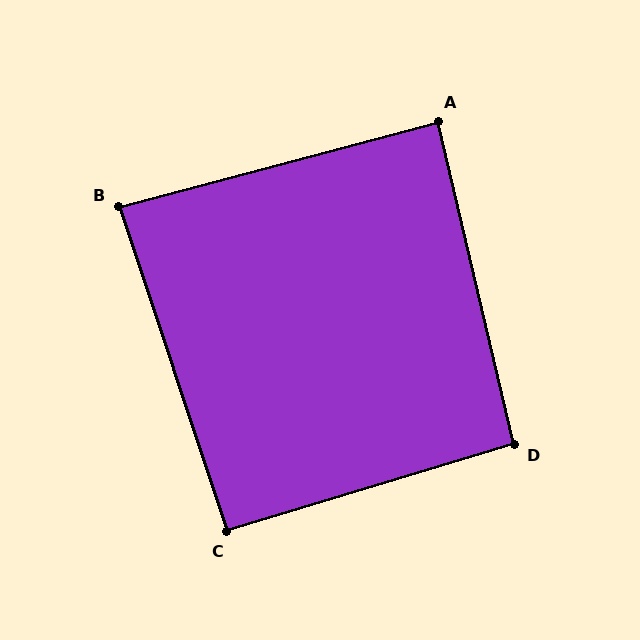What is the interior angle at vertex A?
Approximately 88 degrees (approximately right).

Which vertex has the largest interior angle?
D, at approximately 94 degrees.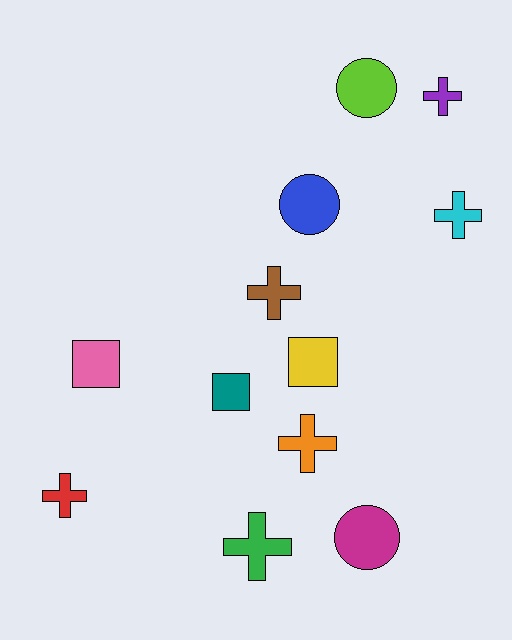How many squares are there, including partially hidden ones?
There are 3 squares.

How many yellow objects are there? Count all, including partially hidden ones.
There is 1 yellow object.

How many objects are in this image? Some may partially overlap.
There are 12 objects.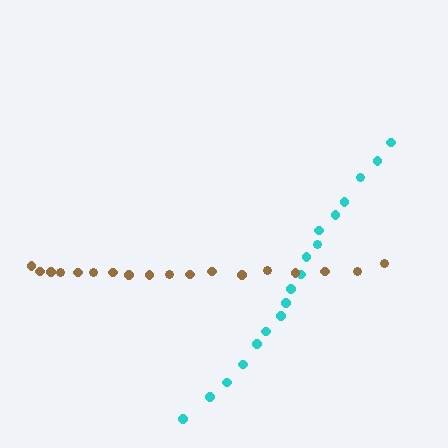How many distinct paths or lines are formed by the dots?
There are 2 distinct paths.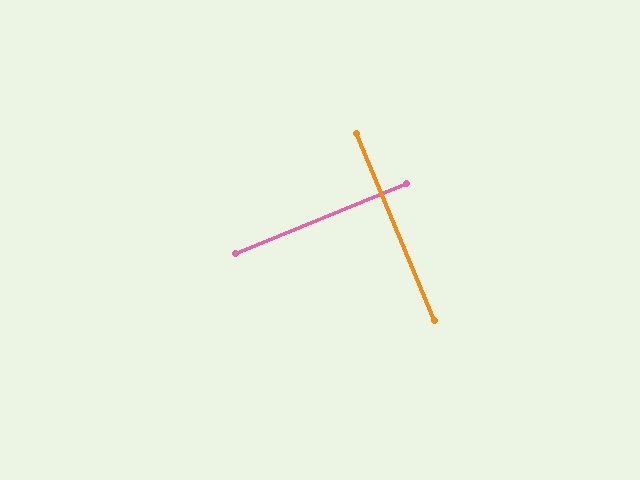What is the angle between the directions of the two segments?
Approximately 90 degrees.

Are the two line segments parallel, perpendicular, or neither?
Perpendicular — they meet at approximately 90°.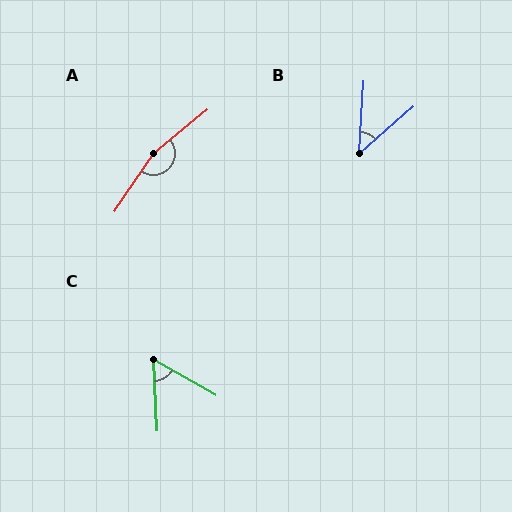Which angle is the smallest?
B, at approximately 45 degrees.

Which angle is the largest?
A, at approximately 163 degrees.